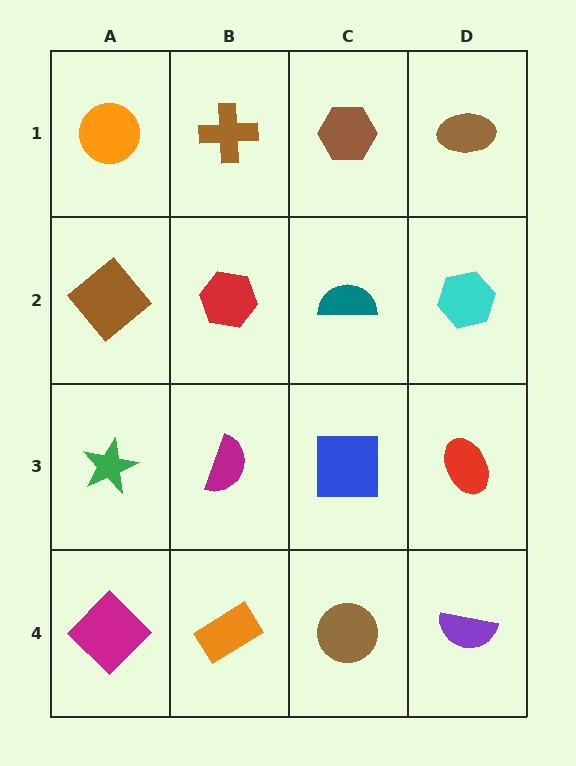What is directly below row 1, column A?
A brown diamond.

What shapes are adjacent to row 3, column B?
A red hexagon (row 2, column B), an orange rectangle (row 4, column B), a green star (row 3, column A), a blue square (row 3, column C).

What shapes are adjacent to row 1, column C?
A teal semicircle (row 2, column C), a brown cross (row 1, column B), a brown ellipse (row 1, column D).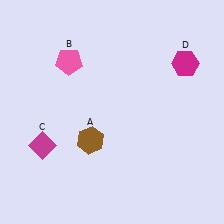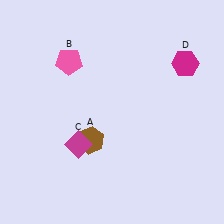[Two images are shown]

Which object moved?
The magenta diamond (C) moved right.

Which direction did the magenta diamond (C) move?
The magenta diamond (C) moved right.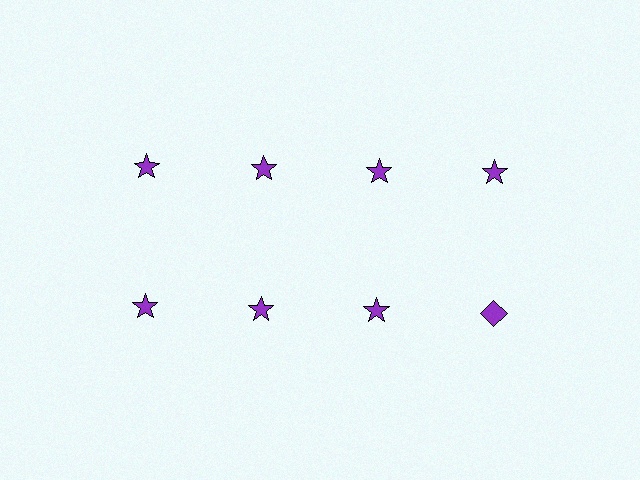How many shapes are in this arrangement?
There are 8 shapes arranged in a grid pattern.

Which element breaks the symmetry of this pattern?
The purple diamond in the second row, second from right column breaks the symmetry. All other shapes are purple stars.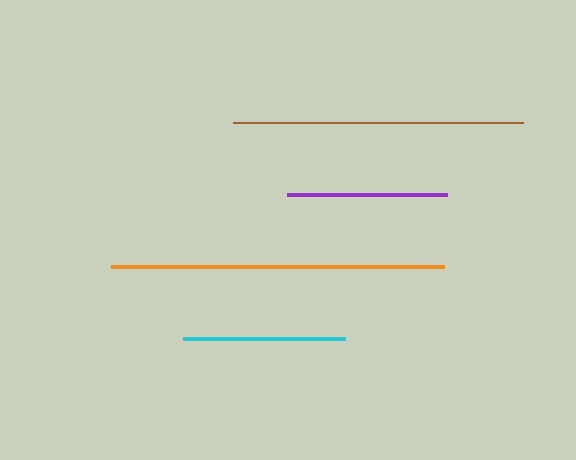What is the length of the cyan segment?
The cyan segment is approximately 162 pixels long.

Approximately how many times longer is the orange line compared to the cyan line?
The orange line is approximately 2.1 times the length of the cyan line.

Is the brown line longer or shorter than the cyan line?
The brown line is longer than the cyan line.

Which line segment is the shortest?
The purple line is the shortest at approximately 160 pixels.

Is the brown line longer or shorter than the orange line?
The orange line is longer than the brown line.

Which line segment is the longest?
The orange line is the longest at approximately 332 pixels.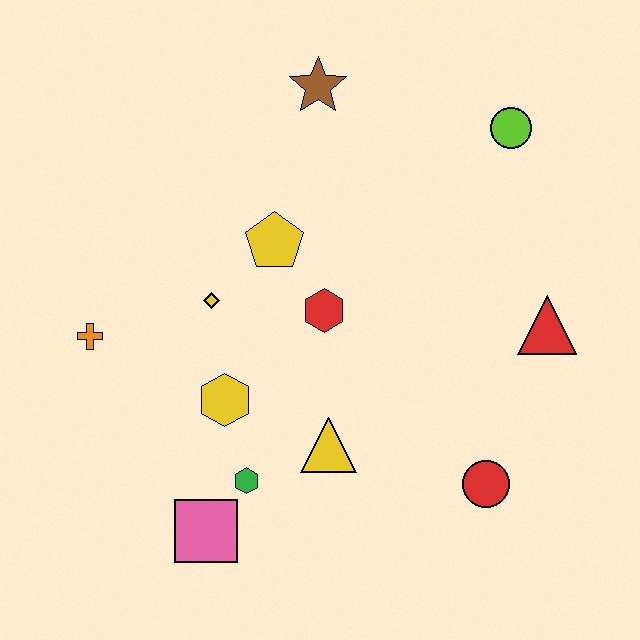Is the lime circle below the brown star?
Yes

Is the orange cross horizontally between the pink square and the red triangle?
No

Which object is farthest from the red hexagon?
The lime circle is farthest from the red hexagon.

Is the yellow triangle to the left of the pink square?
No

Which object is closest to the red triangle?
The red circle is closest to the red triangle.